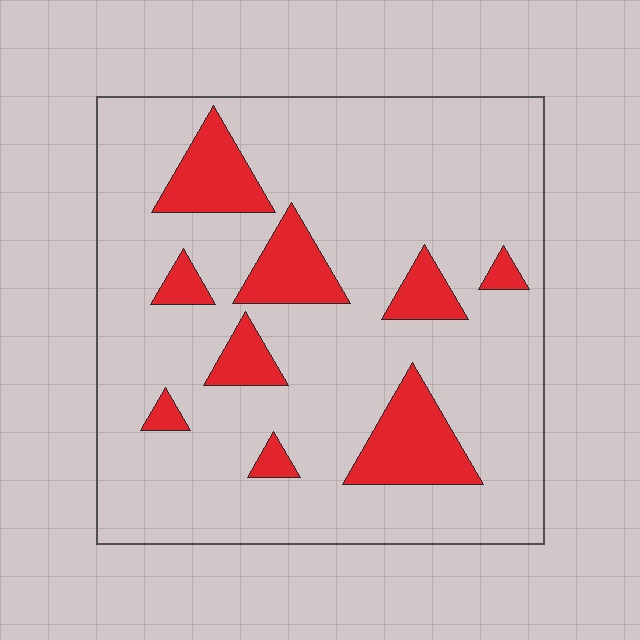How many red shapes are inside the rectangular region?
9.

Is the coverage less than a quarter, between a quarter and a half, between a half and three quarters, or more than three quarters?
Less than a quarter.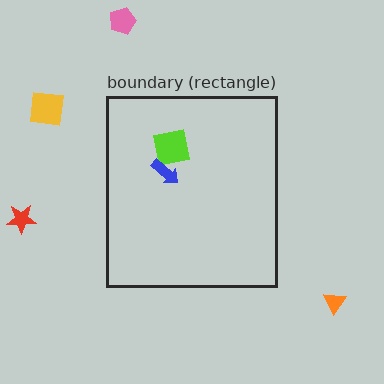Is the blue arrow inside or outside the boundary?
Inside.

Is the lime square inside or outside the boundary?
Inside.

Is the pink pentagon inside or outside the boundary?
Outside.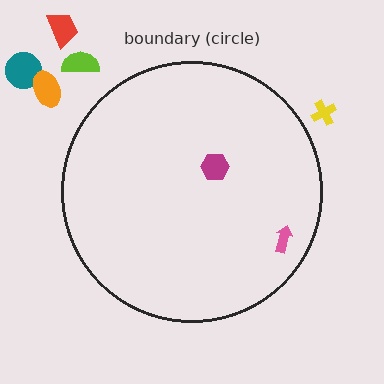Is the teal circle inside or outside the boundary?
Outside.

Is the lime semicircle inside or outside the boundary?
Outside.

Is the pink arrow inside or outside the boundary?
Inside.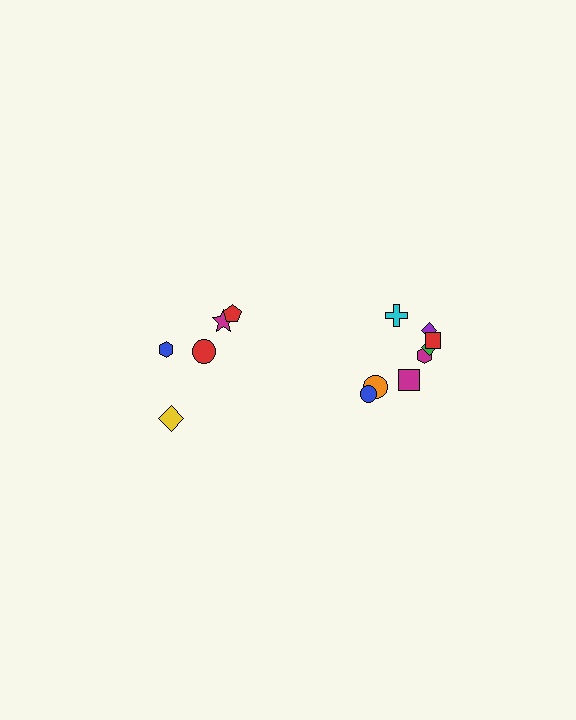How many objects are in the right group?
There are 8 objects.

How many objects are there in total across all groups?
There are 13 objects.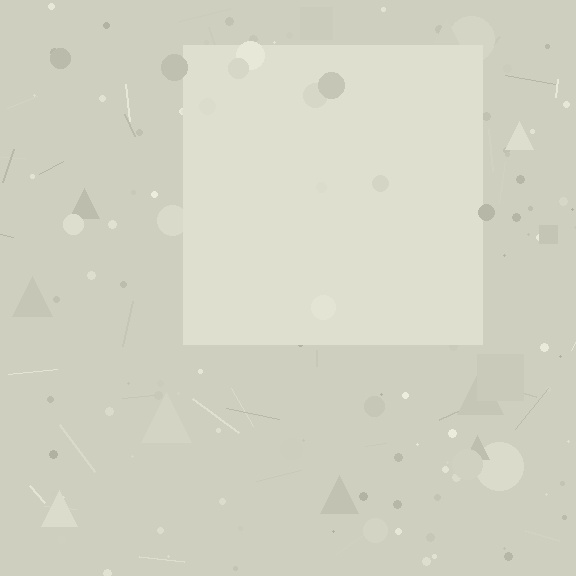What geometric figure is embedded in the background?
A square is embedded in the background.